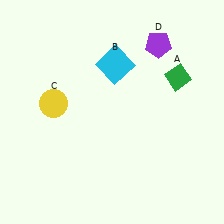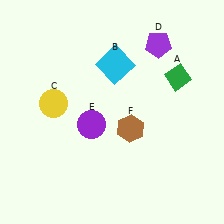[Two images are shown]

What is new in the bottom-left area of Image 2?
A purple circle (E) was added in the bottom-left area of Image 2.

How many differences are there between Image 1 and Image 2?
There are 2 differences between the two images.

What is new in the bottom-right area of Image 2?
A brown hexagon (F) was added in the bottom-right area of Image 2.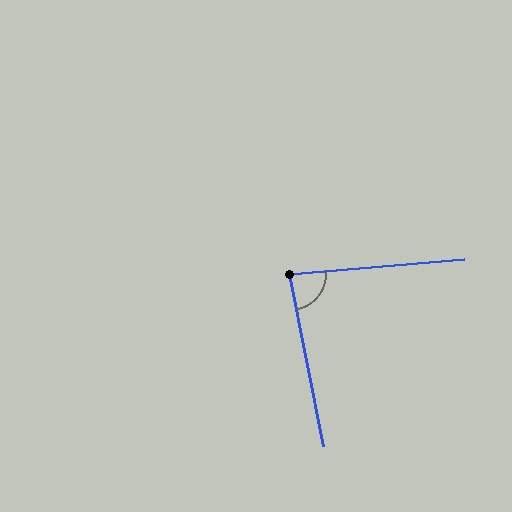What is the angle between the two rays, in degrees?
Approximately 84 degrees.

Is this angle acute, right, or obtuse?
It is acute.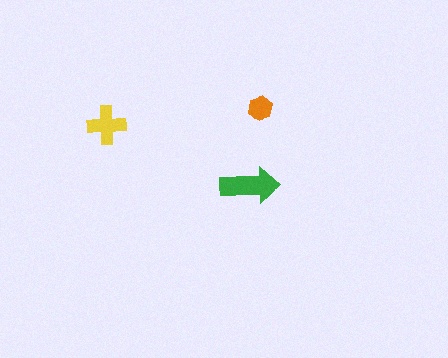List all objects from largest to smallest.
The green arrow, the yellow cross, the orange hexagon.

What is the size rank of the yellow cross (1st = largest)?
2nd.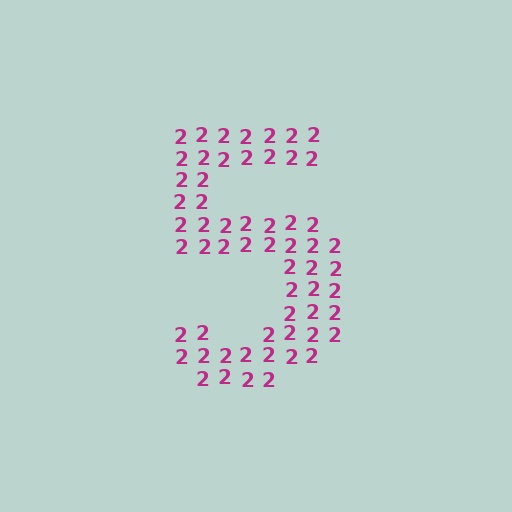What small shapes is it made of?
It is made of small digit 2's.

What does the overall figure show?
The overall figure shows the digit 5.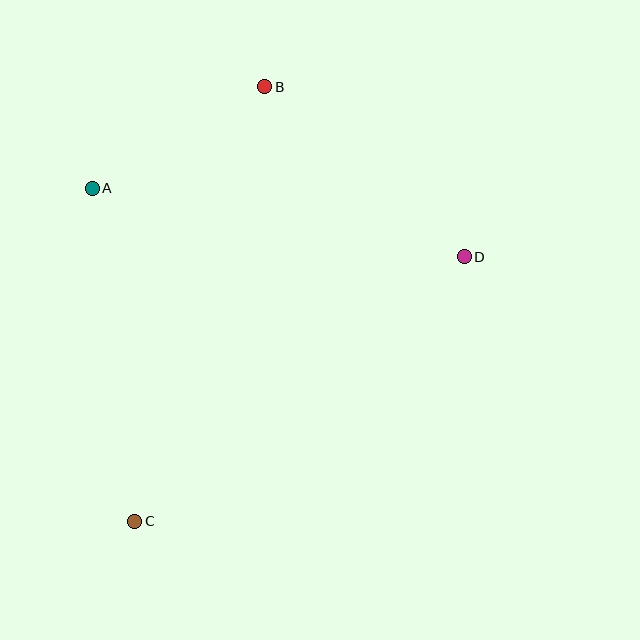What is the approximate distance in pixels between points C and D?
The distance between C and D is approximately 422 pixels.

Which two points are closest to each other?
Points A and B are closest to each other.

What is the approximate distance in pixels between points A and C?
The distance between A and C is approximately 336 pixels.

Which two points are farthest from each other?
Points B and C are farthest from each other.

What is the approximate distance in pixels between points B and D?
The distance between B and D is approximately 262 pixels.